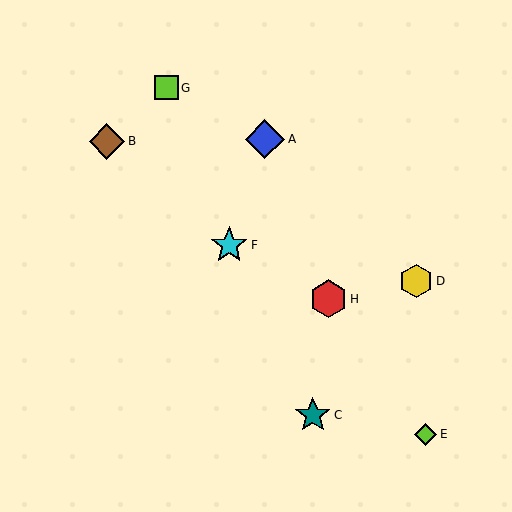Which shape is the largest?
The blue diamond (labeled A) is the largest.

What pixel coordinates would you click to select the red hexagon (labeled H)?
Click at (329, 299) to select the red hexagon H.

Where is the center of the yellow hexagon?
The center of the yellow hexagon is at (416, 281).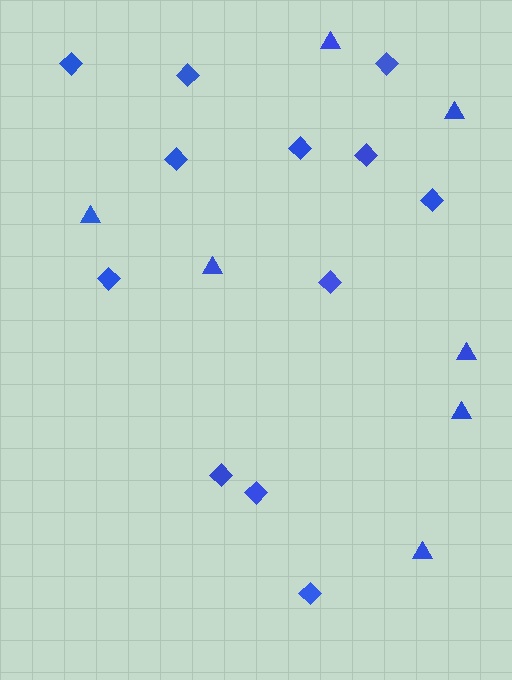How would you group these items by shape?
There are 2 groups: one group of diamonds (12) and one group of triangles (7).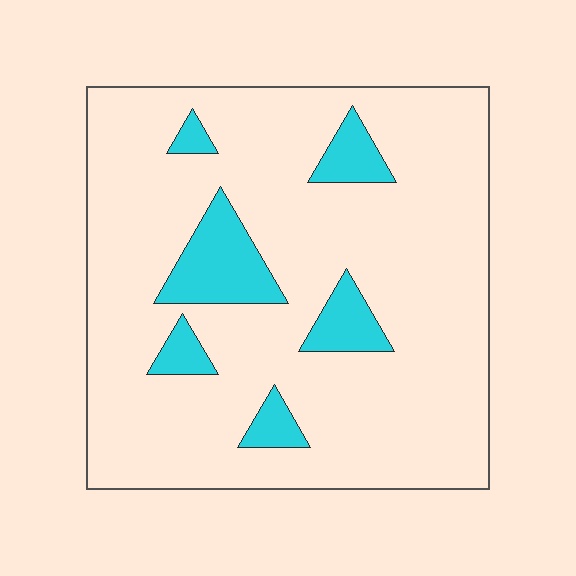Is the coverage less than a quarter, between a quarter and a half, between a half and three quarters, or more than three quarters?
Less than a quarter.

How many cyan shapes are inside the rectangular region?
6.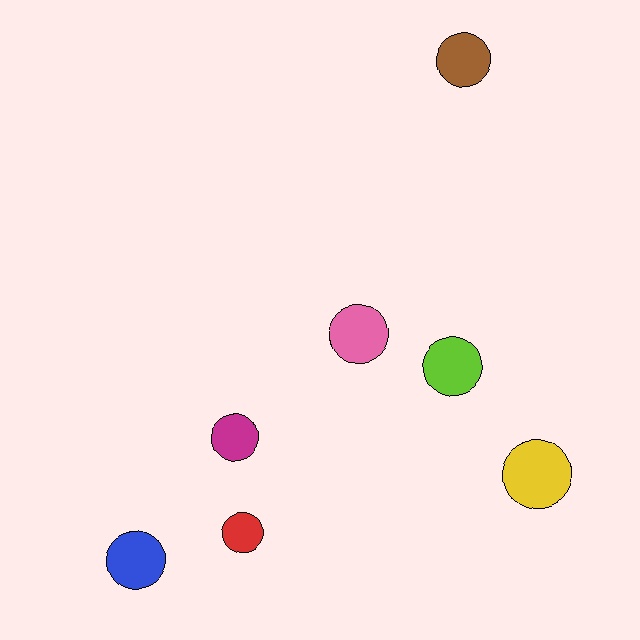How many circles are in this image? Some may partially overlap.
There are 7 circles.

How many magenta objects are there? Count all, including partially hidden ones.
There is 1 magenta object.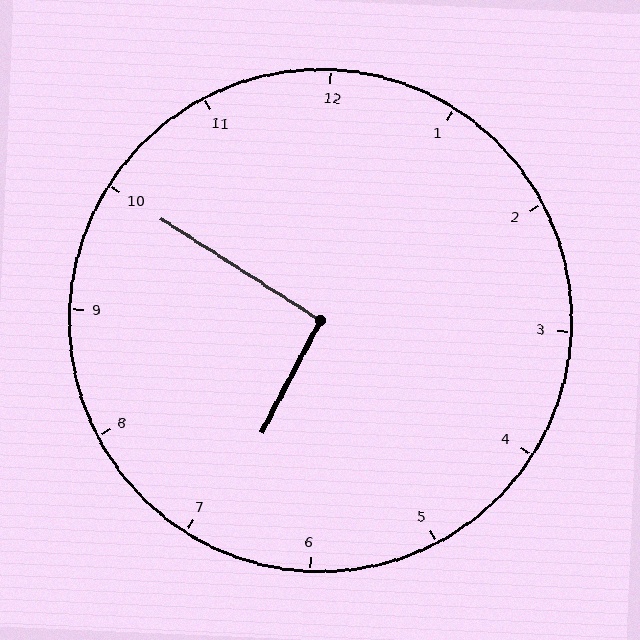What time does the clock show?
6:50.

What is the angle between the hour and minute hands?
Approximately 95 degrees.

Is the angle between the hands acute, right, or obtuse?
It is right.